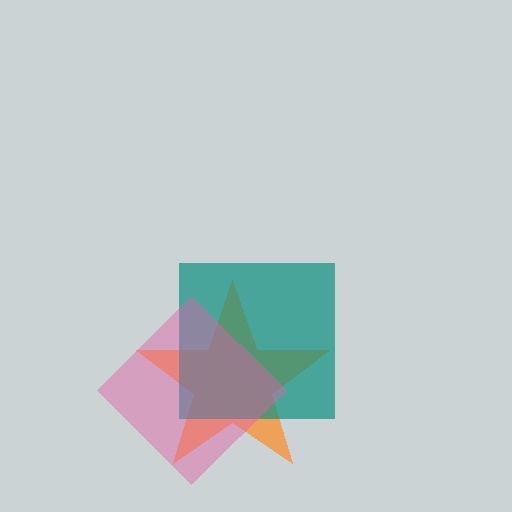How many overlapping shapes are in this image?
There are 3 overlapping shapes in the image.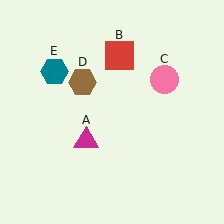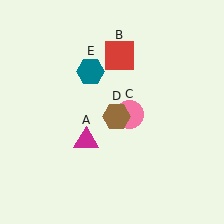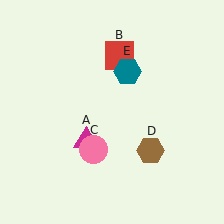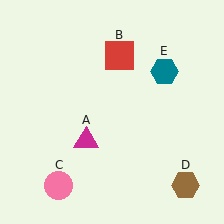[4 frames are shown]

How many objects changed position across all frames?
3 objects changed position: pink circle (object C), brown hexagon (object D), teal hexagon (object E).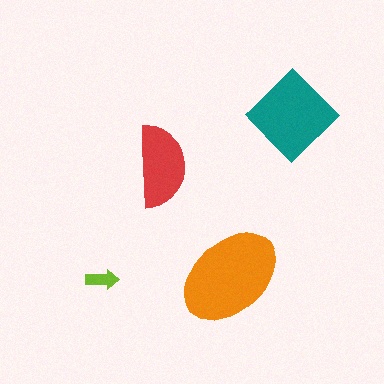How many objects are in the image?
There are 4 objects in the image.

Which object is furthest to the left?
The lime arrow is leftmost.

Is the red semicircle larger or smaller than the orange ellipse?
Smaller.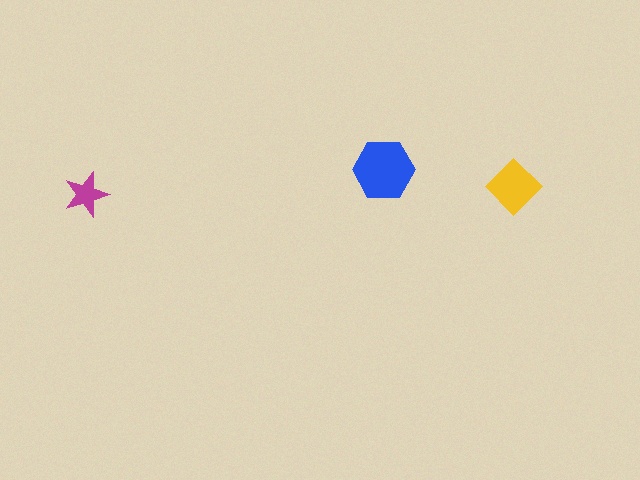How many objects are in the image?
There are 3 objects in the image.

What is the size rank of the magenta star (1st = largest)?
3rd.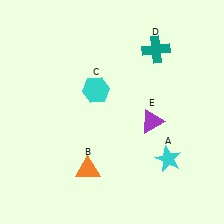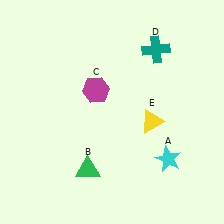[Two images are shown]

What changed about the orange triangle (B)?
In Image 1, B is orange. In Image 2, it changed to green.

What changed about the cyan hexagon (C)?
In Image 1, C is cyan. In Image 2, it changed to magenta.